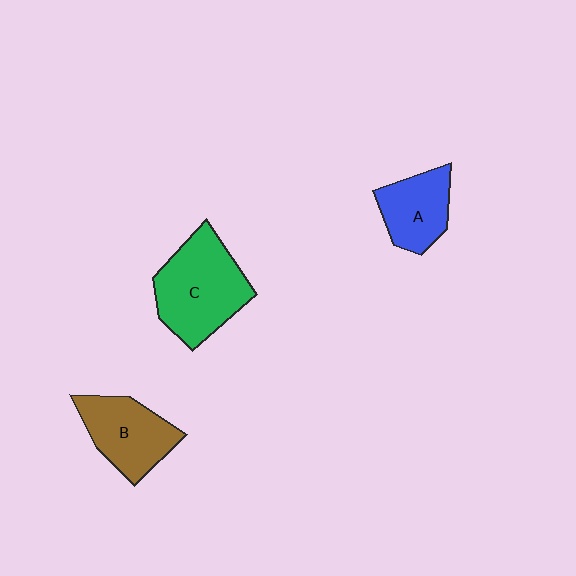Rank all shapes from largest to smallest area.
From largest to smallest: C (green), B (brown), A (blue).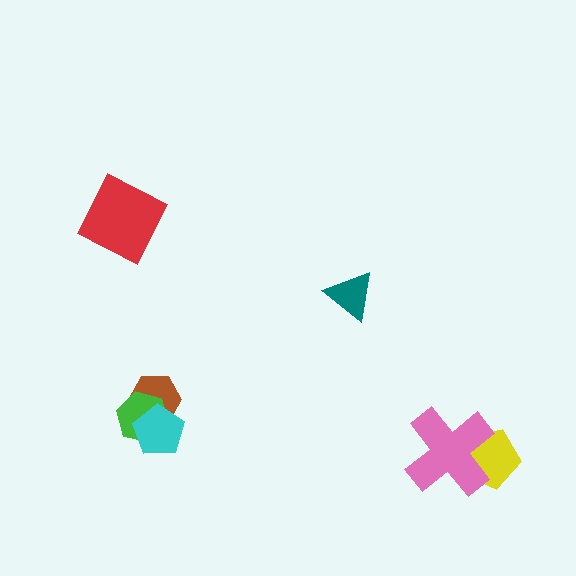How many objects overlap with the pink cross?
1 object overlaps with the pink cross.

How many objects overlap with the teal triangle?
0 objects overlap with the teal triangle.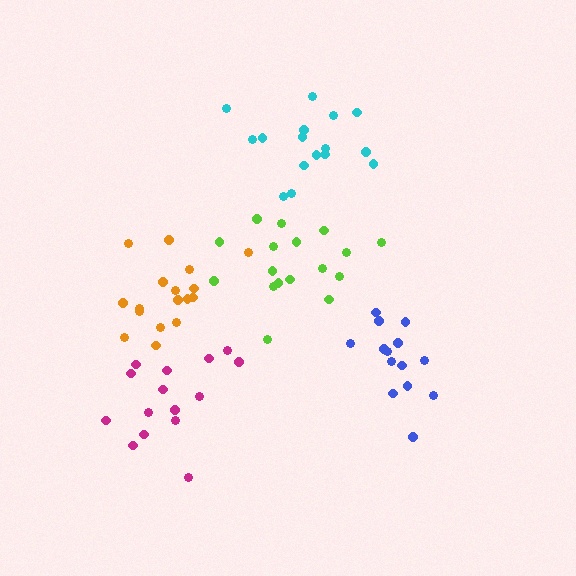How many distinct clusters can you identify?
There are 5 distinct clusters.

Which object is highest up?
The cyan cluster is topmost.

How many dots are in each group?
Group 1: 17 dots, Group 2: 15 dots, Group 3: 16 dots, Group 4: 14 dots, Group 5: 17 dots (79 total).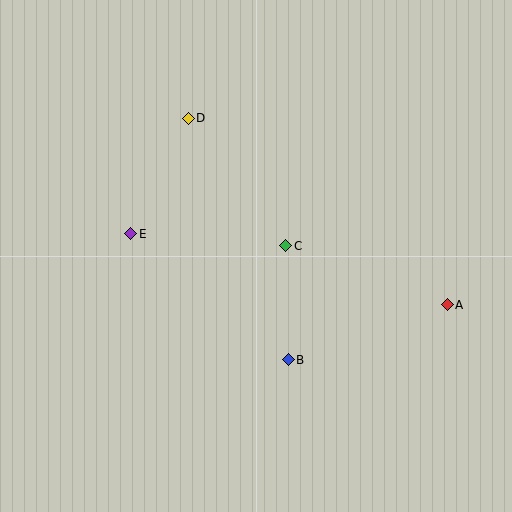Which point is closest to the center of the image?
Point C at (286, 246) is closest to the center.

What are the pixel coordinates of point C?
Point C is at (286, 246).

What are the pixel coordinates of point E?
Point E is at (131, 234).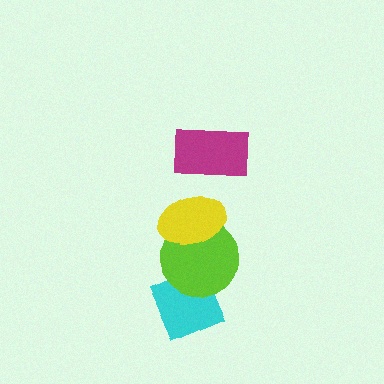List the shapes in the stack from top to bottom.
From top to bottom: the magenta rectangle, the yellow ellipse, the lime circle, the cyan diamond.